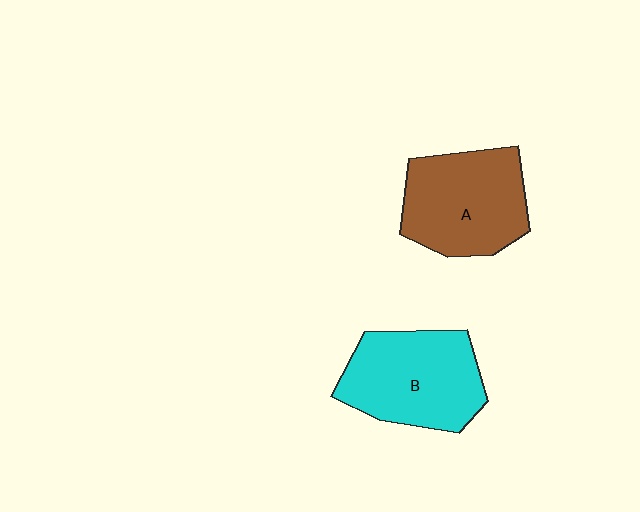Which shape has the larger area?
Shape B (cyan).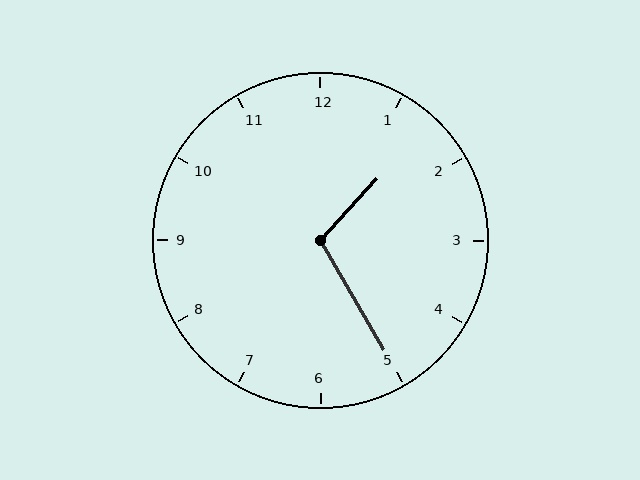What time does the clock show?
1:25.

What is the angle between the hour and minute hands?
Approximately 108 degrees.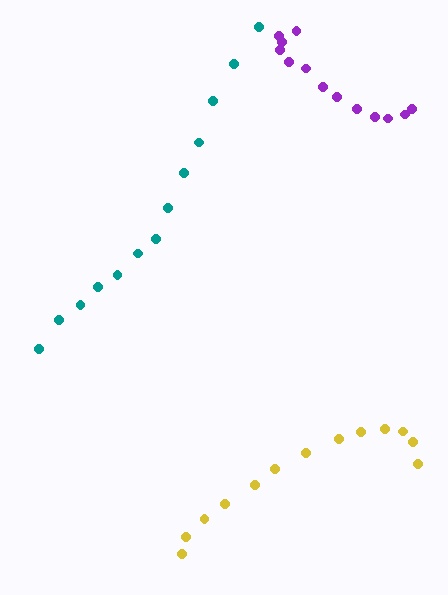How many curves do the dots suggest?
There are 3 distinct paths.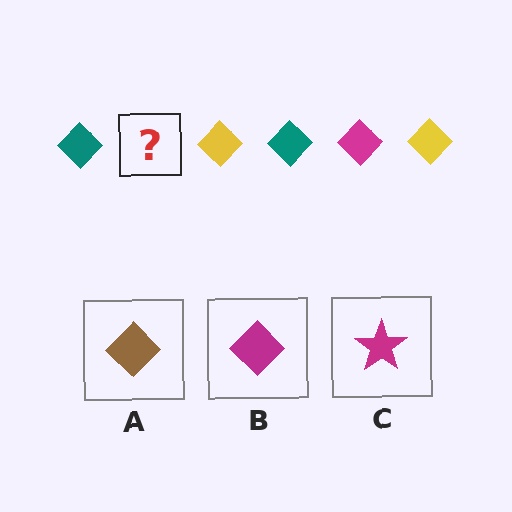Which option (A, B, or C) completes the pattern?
B.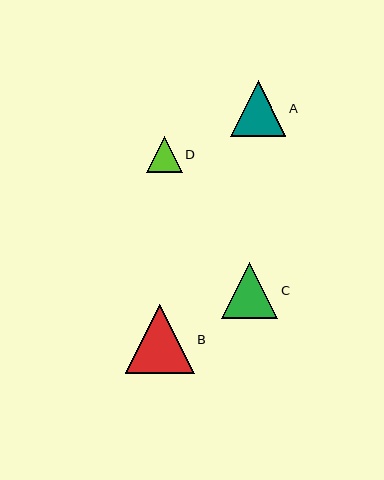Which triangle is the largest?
Triangle B is the largest with a size of approximately 68 pixels.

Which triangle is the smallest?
Triangle D is the smallest with a size of approximately 36 pixels.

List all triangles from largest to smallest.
From largest to smallest: B, C, A, D.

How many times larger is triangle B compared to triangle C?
Triangle B is approximately 1.2 times the size of triangle C.